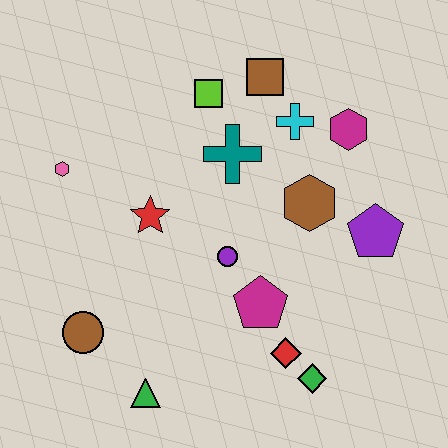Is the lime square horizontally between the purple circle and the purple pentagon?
No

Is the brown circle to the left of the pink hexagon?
No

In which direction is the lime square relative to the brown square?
The lime square is to the left of the brown square.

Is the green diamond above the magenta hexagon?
No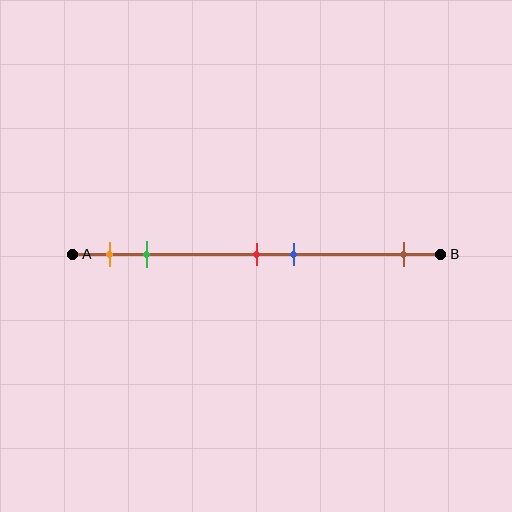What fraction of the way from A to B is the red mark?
The red mark is approximately 50% (0.5) of the way from A to B.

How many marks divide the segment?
There are 5 marks dividing the segment.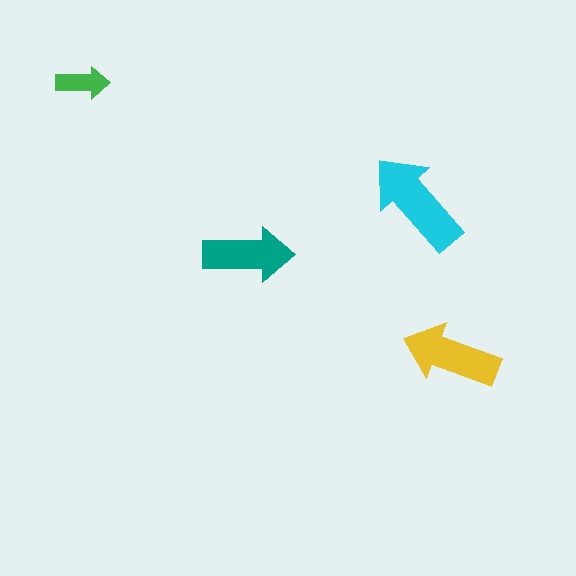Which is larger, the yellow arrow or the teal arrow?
The yellow one.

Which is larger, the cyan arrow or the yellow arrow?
The cyan one.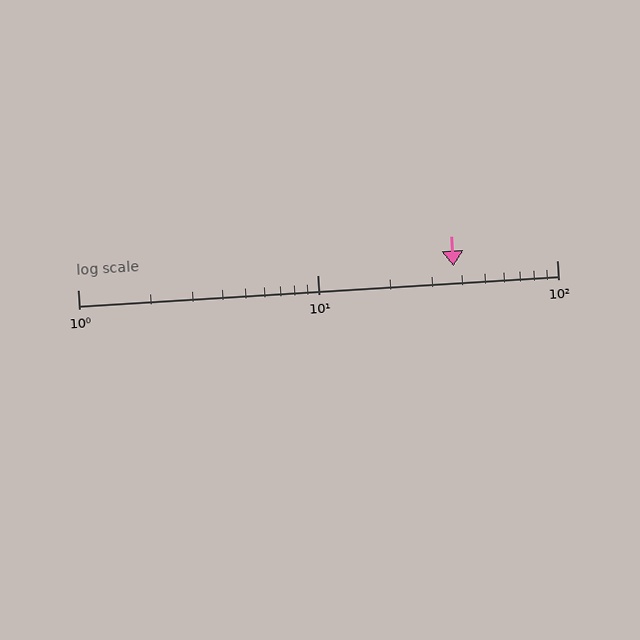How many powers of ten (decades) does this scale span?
The scale spans 2 decades, from 1 to 100.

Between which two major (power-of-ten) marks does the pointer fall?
The pointer is between 10 and 100.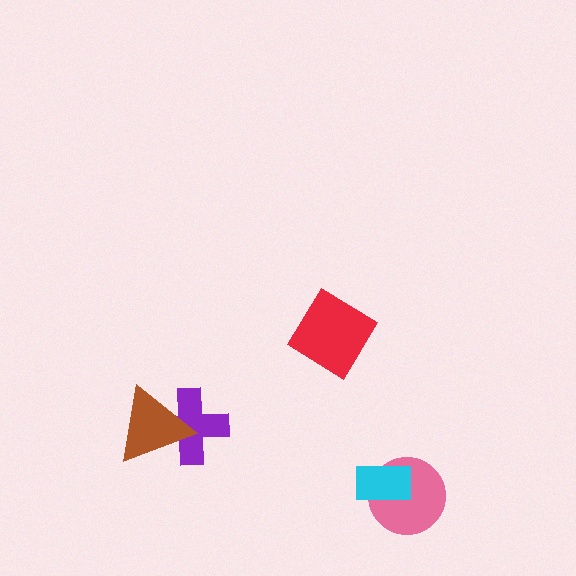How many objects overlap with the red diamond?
0 objects overlap with the red diamond.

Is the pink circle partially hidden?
Yes, it is partially covered by another shape.